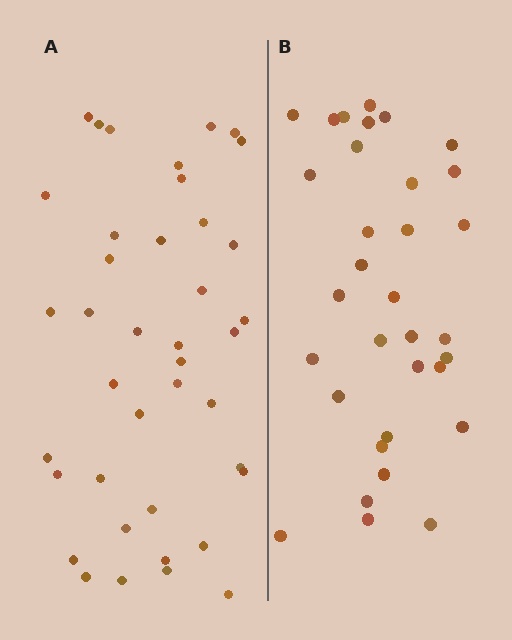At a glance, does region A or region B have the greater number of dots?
Region A (the left region) has more dots.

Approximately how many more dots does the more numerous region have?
Region A has roughly 8 or so more dots than region B.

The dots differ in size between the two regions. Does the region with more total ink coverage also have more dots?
No. Region B has more total ink coverage because its dots are larger, but region A actually contains more individual dots. Total area can be misleading — the number of items is what matters here.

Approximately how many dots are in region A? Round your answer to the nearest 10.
About 40 dots.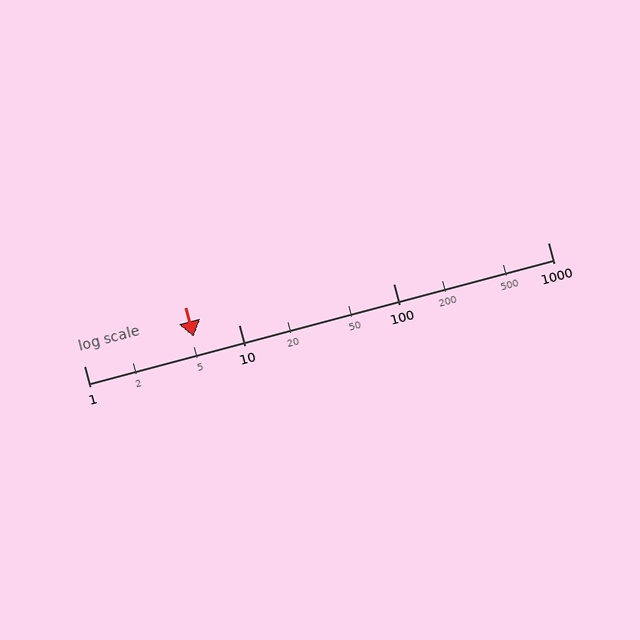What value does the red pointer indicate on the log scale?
The pointer indicates approximately 5.1.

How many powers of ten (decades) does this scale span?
The scale spans 3 decades, from 1 to 1000.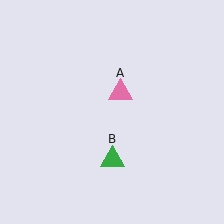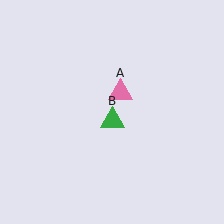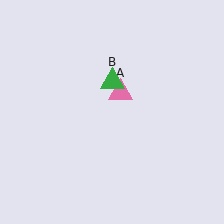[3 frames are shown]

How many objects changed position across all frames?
1 object changed position: green triangle (object B).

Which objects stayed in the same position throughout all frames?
Pink triangle (object A) remained stationary.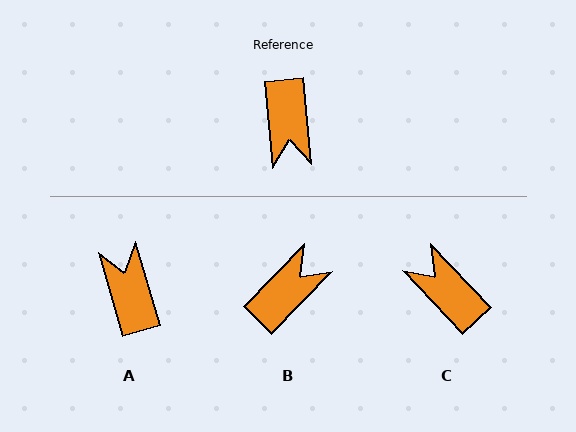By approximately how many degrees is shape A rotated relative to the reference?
Approximately 169 degrees clockwise.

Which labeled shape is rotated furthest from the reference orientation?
A, about 169 degrees away.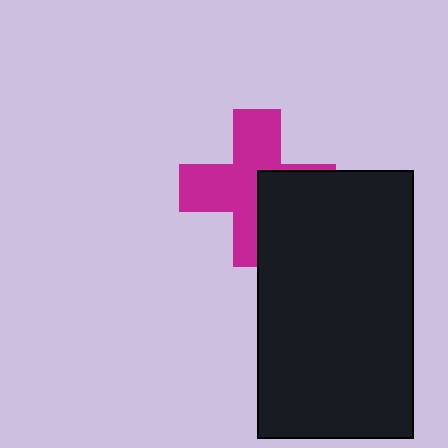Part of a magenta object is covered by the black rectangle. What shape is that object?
It is a cross.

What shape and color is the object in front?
The object in front is a black rectangle.